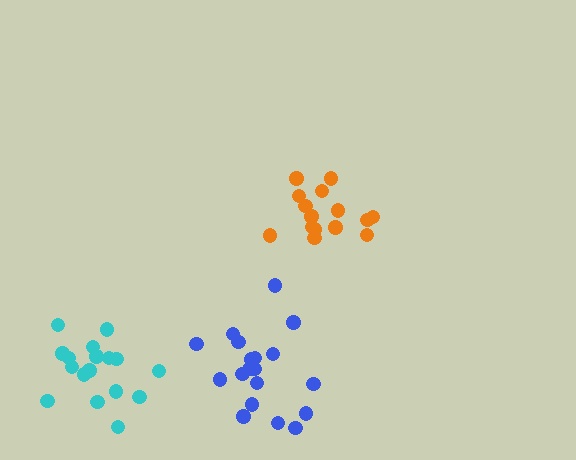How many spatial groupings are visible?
There are 3 spatial groupings.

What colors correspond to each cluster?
The clusters are colored: orange, blue, cyan.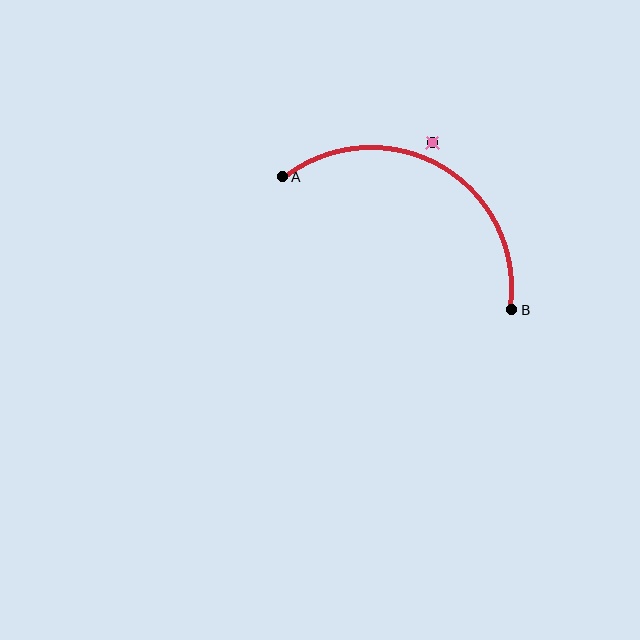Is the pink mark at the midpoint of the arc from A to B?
No — the pink mark does not lie on the arc at all. It sits slightly outside the curve.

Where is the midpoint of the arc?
The arc midpoint is the point on the curve farthest from the straight line joining A and B. It sits above that line.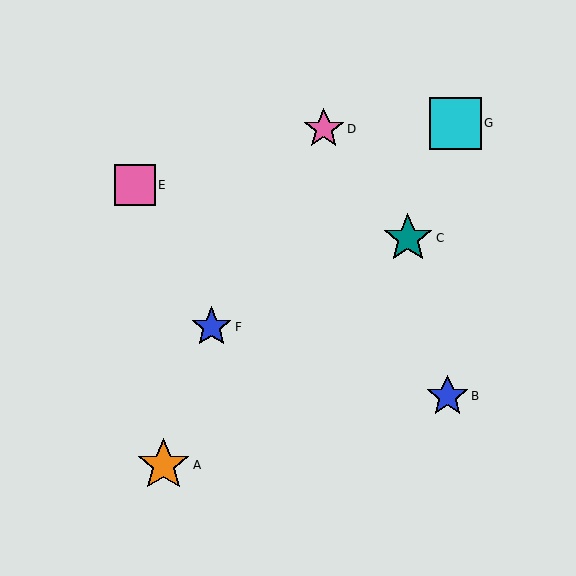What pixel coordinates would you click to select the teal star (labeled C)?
Click at (408, 238) to select the teal star C.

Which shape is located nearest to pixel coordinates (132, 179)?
The pink square (labeled E) at (135, 185) is nearest to that location.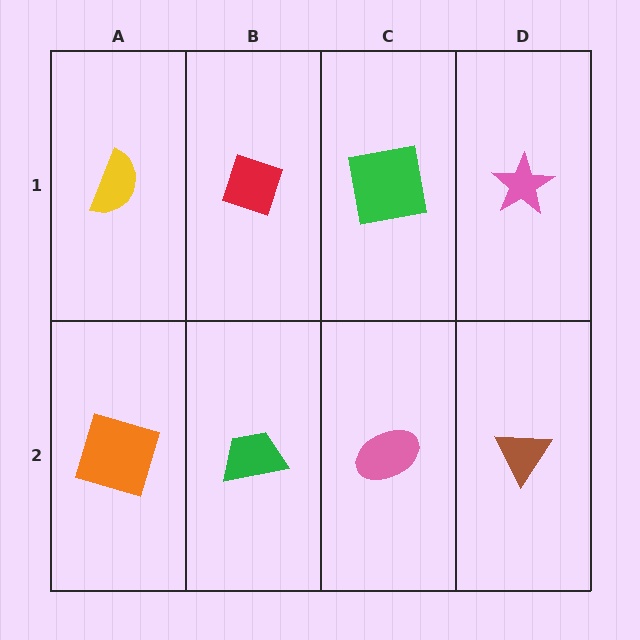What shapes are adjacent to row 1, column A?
An orange square (row 2, column A), a red diamond (row 1, column B).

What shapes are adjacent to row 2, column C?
A green square (row 1, column C), a green trapezoid (row 2, column B), a brown triangle (row 2, column D).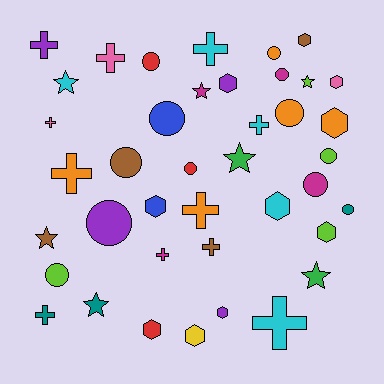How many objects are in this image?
There are 40 objects.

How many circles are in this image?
There are 12 circles.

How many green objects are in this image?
There are 2 green objects.